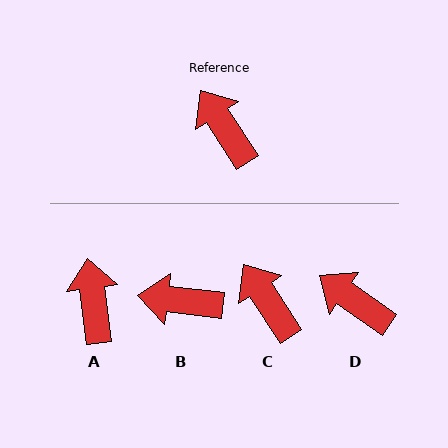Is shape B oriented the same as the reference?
No, it is off by about 50 degrees.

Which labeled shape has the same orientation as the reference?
C.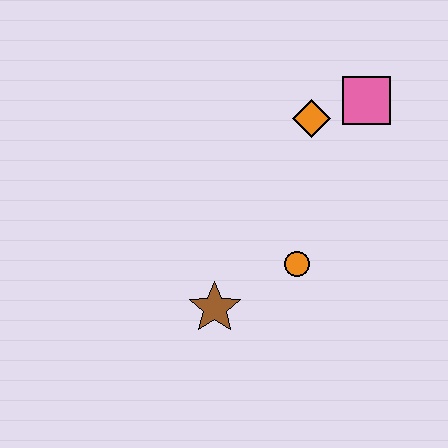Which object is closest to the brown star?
The orange circle is closest to the brown star.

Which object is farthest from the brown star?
The pink square is farthest from the brown star.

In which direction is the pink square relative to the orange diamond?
The pink square is to the right of the orange diamond.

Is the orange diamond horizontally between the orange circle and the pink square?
Yes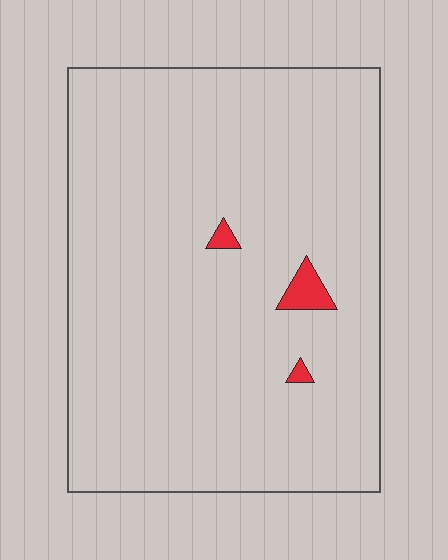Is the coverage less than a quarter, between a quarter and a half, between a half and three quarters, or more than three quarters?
Less than a quarter.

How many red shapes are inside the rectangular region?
3.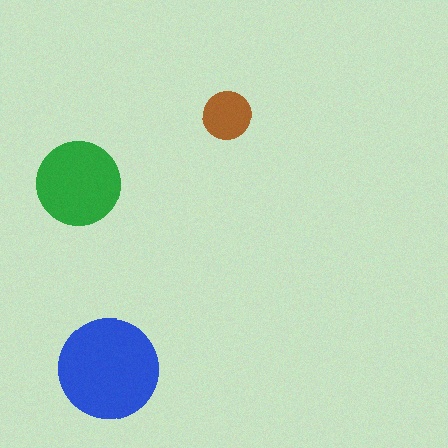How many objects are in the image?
There are 3 objects in the image.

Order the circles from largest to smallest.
the blue one, the green one, the brown one.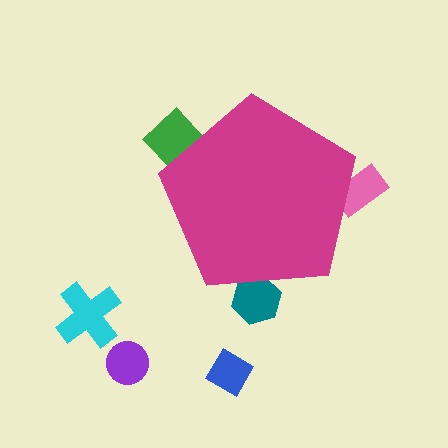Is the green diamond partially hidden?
Yes, the green diamond is partially hidden behind the magenta pentagon.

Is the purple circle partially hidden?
No, the purple circle is fully visible.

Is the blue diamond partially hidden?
No, the blue diamond is fully visible.